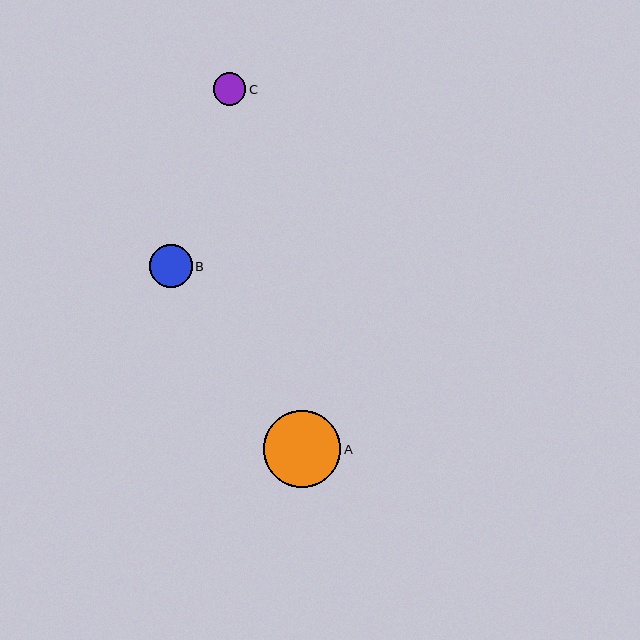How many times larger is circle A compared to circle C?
Circle A is approximately 2.4 times the size of circle C.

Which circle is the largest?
Circle A is the largest with a size of approximately 78 pixels.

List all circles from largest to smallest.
From largest to smallest: A, B, C.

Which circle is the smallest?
Circle C is the smallest with a size of approximately 33 pixels.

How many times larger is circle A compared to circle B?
Circle A is approximately 1.8 times the size of circle B.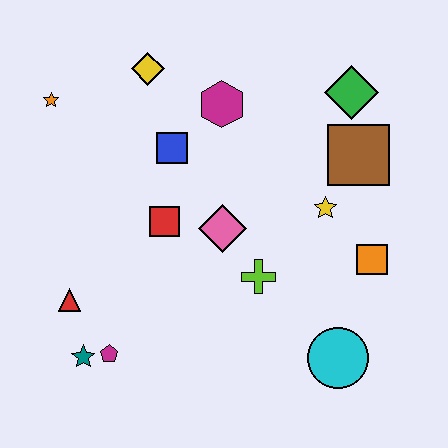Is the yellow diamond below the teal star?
No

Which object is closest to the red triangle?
The teal star is closest to the red triangle.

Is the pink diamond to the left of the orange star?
No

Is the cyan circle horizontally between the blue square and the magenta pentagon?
No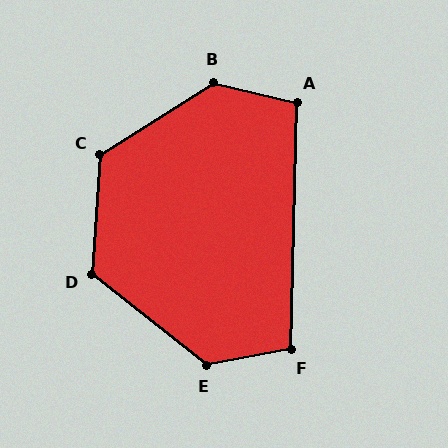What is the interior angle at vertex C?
Approximately 127 degrees (obtuse).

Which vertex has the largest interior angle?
B, at approximately 134 degrees.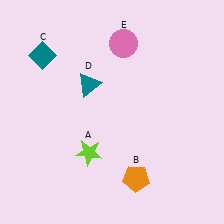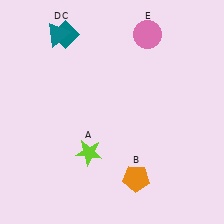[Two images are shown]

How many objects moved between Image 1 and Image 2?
3 objects moved between the two images.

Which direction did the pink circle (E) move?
The pink circle (E) moved right.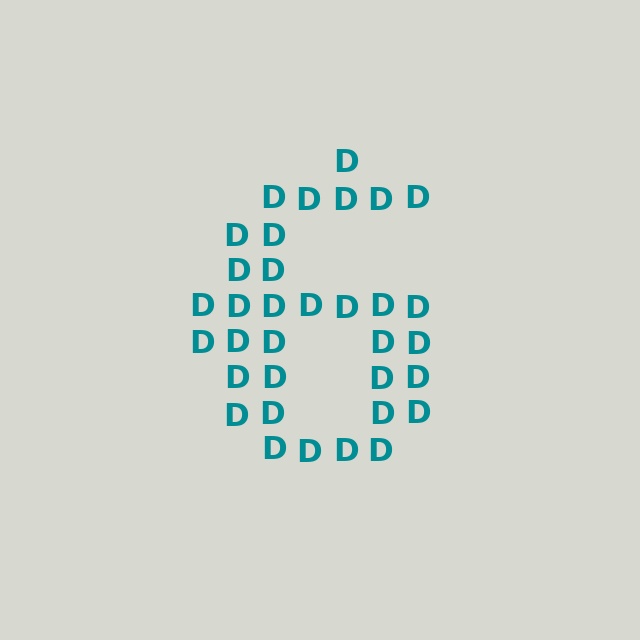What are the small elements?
The small elements are letter D's.